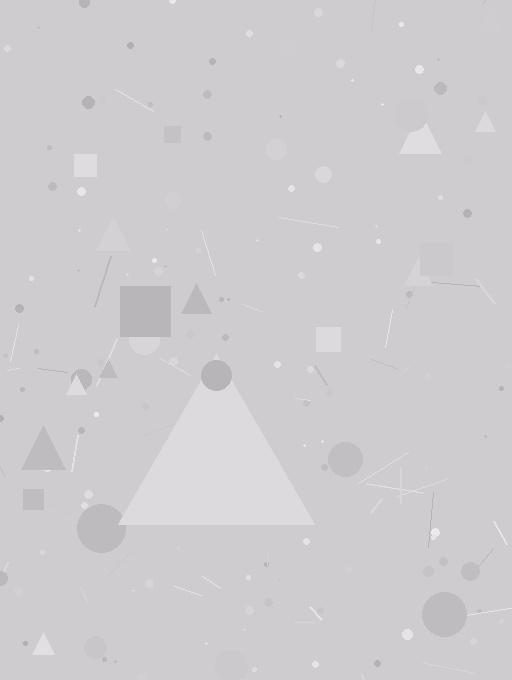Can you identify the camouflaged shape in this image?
The camouflaged shape is a triangle.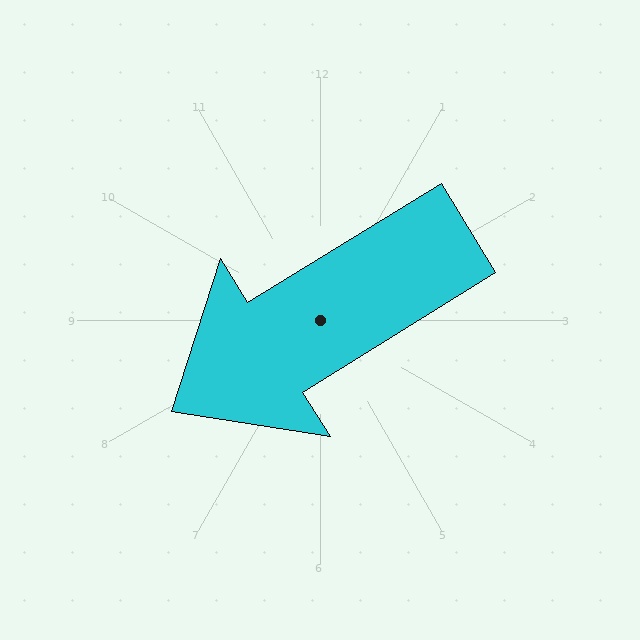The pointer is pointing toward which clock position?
Roughly 8 o'clock.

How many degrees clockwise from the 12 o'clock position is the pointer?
Approximately 238 degrees.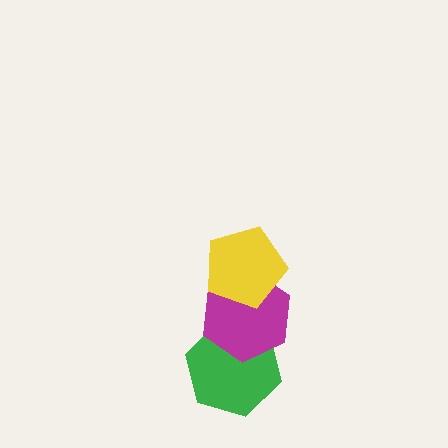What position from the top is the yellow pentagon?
The yellow pentagon is 1st from the top.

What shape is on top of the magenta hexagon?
The yellow pentagon is on top of the magenta hexagon.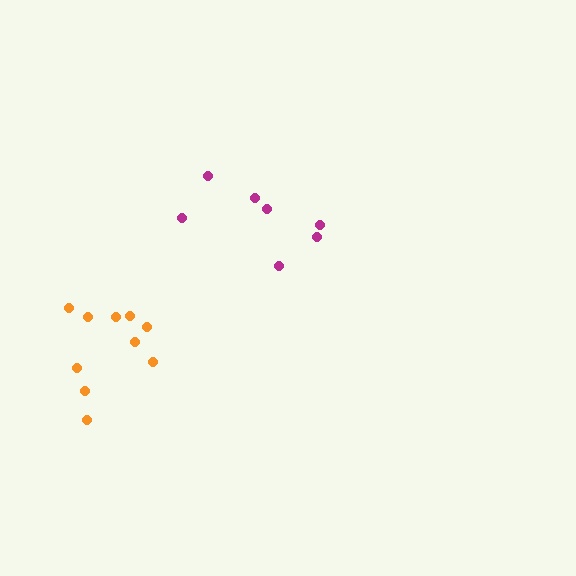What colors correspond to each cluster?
The clusters are colored: magenta, orange.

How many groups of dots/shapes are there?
There are 2 groups.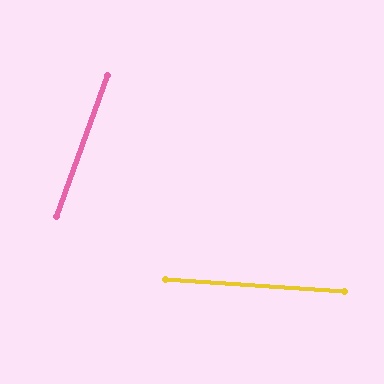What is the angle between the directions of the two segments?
Approximately 74 degrees.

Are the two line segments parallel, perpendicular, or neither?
Neither parallel nor perpendicular — they differ by about 74°.